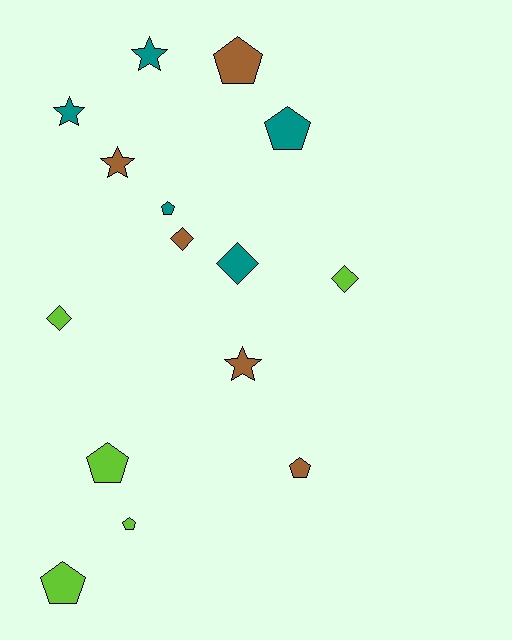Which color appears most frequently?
Teal, with 5 objects.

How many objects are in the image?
There are 15 objects.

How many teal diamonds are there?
There is 1 teal diamond.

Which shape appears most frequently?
Pentagon, with 7 objects.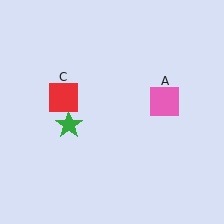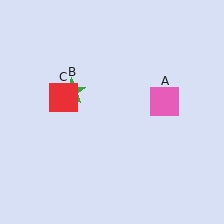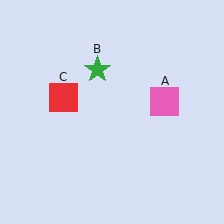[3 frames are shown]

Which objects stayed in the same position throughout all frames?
Pink square (object A) and red square (object C) remained stationary.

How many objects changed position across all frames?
1 object changed position: green star (object B).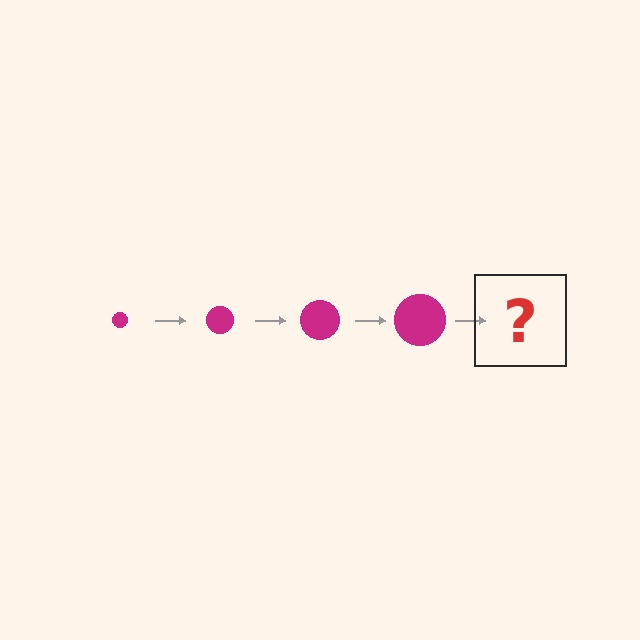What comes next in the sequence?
The next element should be a magenta circle, larger than the previous one.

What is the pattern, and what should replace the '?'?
The pattern is that the circle gets progressively larger each step. The '?' should be a magenta circle, larger than the previous one.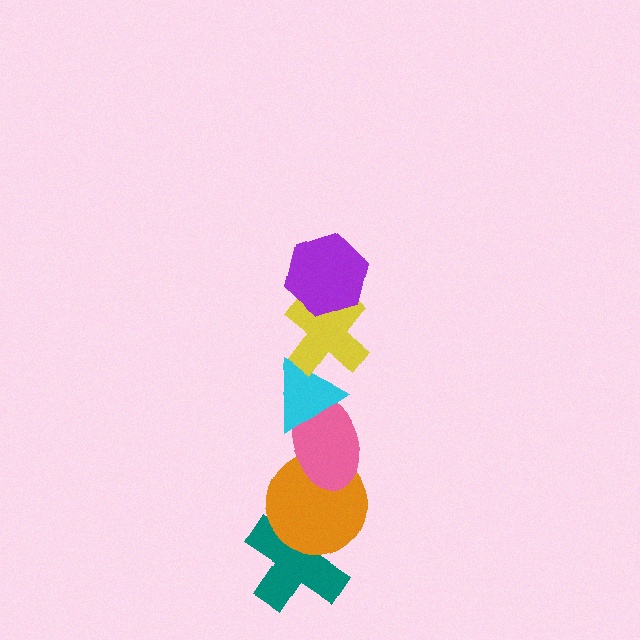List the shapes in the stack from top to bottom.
From top to bottom: the purple hexagon, the yellow cross, the cyan triangle, the pink ellipse, the orange circle, the teal cross.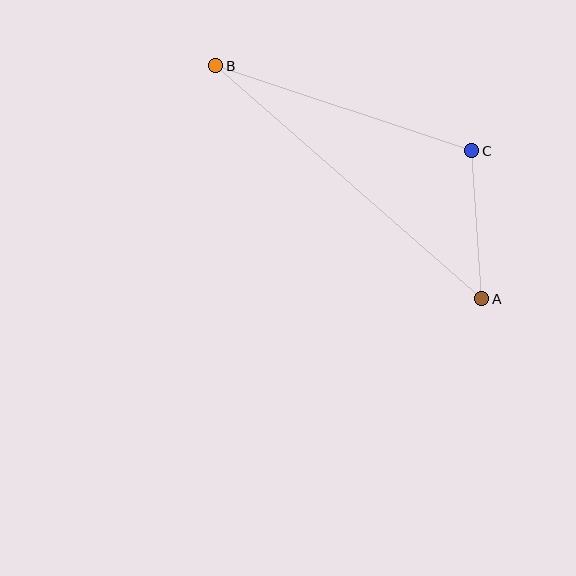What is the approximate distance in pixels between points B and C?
The distance between B and C is approximately 270 pixels.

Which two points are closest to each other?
Points A and C are closest to each other.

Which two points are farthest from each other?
Points A and B are farthest from each other.